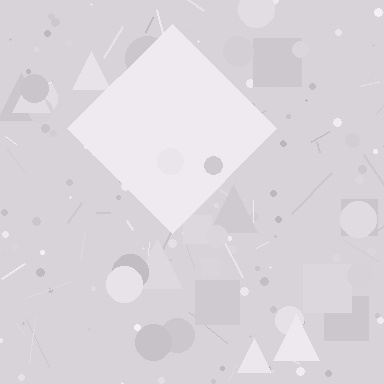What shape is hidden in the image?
A diamond is hidden in the image.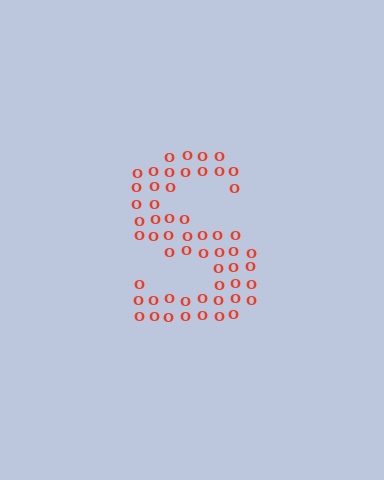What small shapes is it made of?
It is made of small letter O's.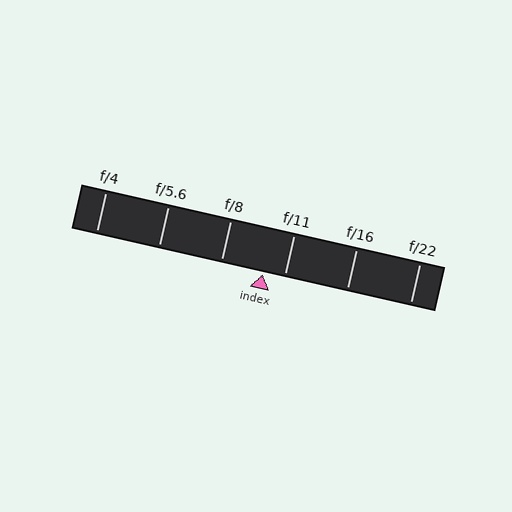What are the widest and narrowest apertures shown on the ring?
The widest aperture shown is f/4 and the narrowest is f/22.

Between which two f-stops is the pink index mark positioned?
The index mark is between f/8 and f/11.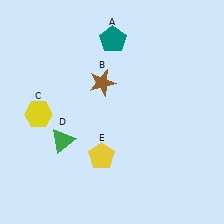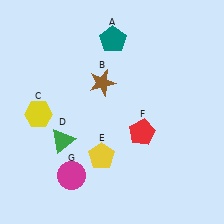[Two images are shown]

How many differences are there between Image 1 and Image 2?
There are 2 differences between the two images.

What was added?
A red pentagon (F), a magenta circle (G) were added in Image 2.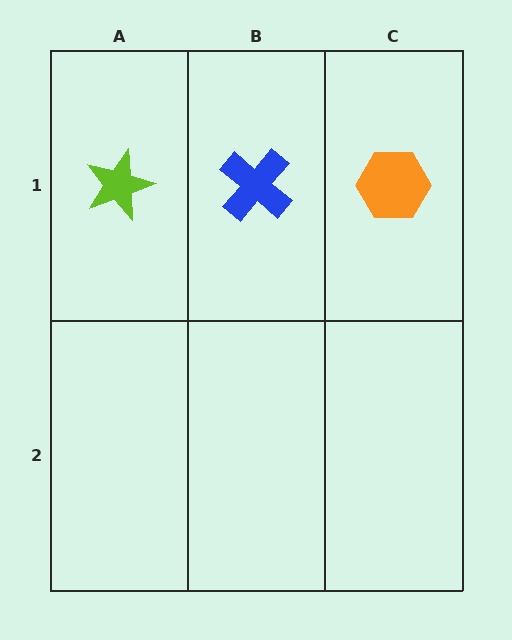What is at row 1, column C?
An orange hexagon.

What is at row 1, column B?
A blue cross.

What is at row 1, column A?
A lime star.